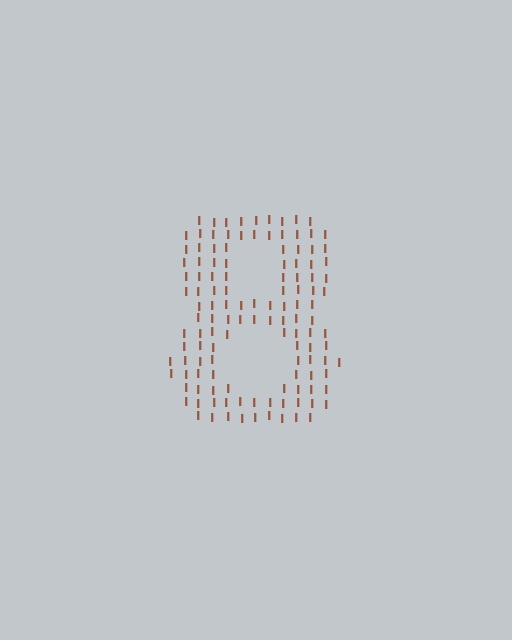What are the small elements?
The small elements are letter I's.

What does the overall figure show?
The overall figure shows the digit 8.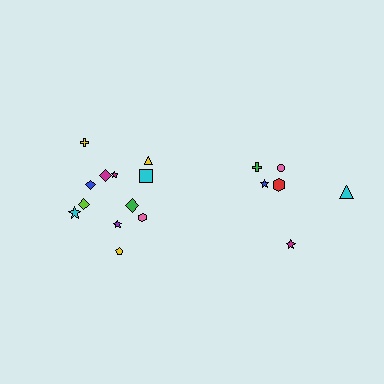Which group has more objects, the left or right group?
The left group.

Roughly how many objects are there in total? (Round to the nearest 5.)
Roughly 20 objects in total.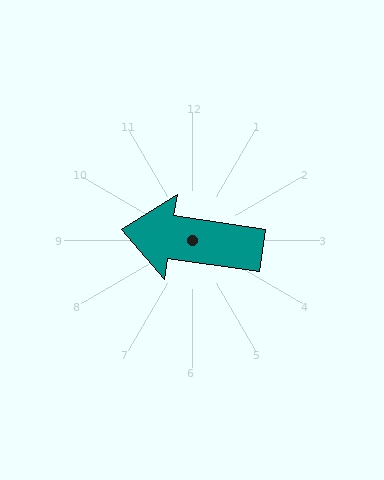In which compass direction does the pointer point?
West.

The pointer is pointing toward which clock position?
Roughly 9 o'clock.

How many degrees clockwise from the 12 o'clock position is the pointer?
Approximately 278 degrees.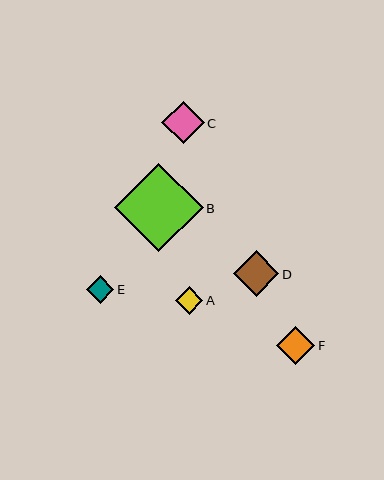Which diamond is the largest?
Diamond B is the largest with a size of approximately 88 pixels.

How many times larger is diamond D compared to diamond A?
Diamond D is approximately 1.6 times the size of diamond A.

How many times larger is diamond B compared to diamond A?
Diamond B is approximately 3.2 times the size of diamond A.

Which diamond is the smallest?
Diamond A is the smallest with a size of approximately 27 pixels.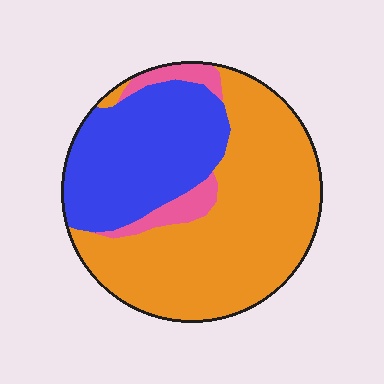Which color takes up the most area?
Orange, at roughly 60%.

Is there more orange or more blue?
Orange.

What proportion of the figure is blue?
Blue takes up about one third (1/3) of the figure.